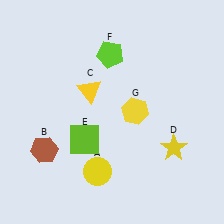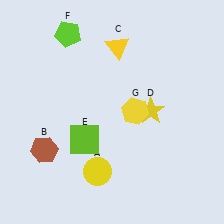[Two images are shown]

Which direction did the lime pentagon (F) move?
The lime pentagon (F) moved left.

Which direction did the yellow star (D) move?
The yellow star (D) moved up.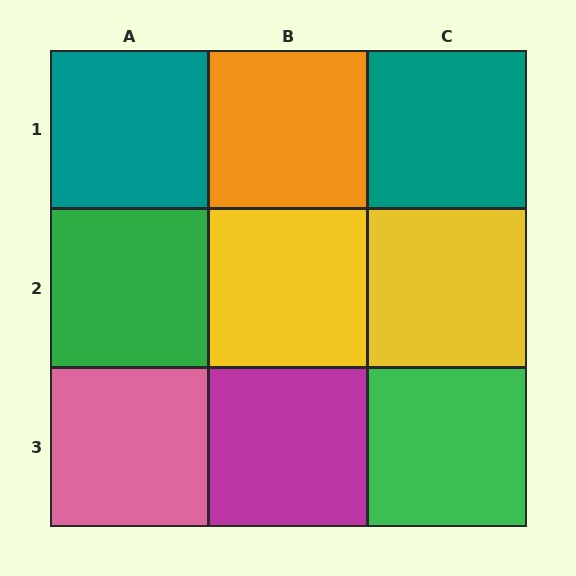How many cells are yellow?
2 cells are yellow.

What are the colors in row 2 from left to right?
Green, yellow, yellow.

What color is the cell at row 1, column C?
Teal.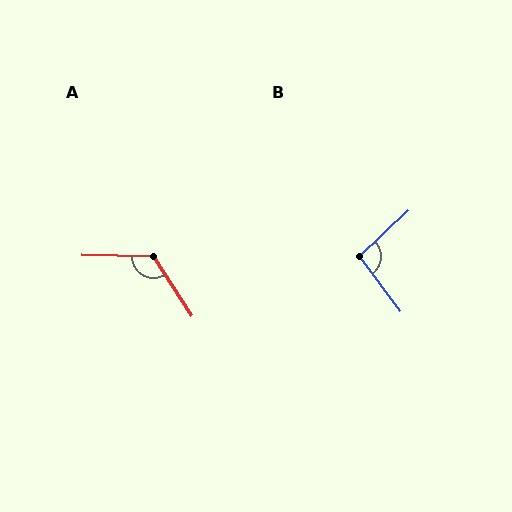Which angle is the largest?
A, at approximately 124 degrees.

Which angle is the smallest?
B, at approximately 97 degrees.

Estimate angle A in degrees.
Approximately 124 degrees.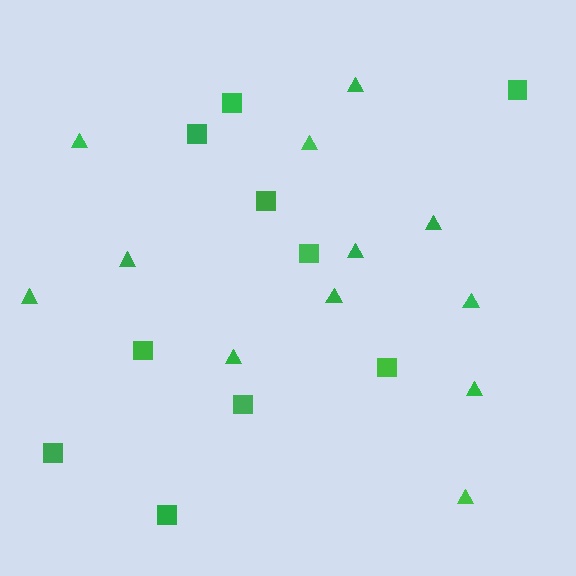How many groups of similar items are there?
There are 2 groups: one group of triangles (12) and one group of squares (10).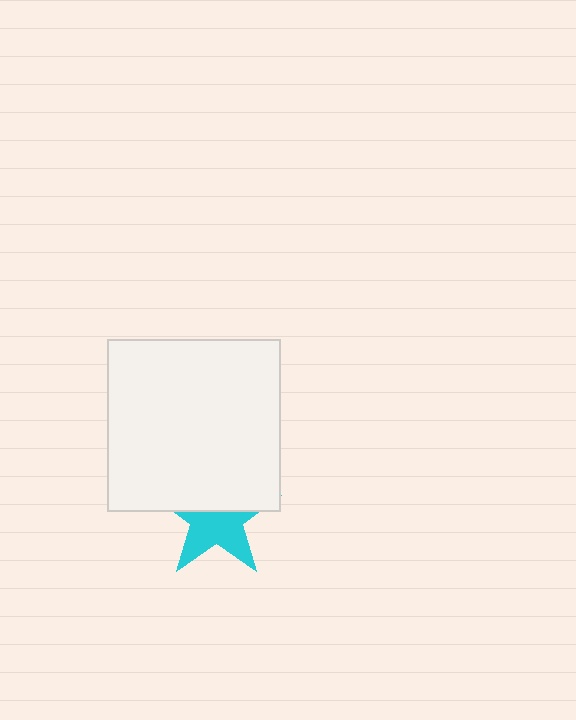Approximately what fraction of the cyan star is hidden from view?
Roughly 46% of the cyan star is hidden behind the white square.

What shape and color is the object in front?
The object in front is a white square.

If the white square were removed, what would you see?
You would see the complete cyan star.